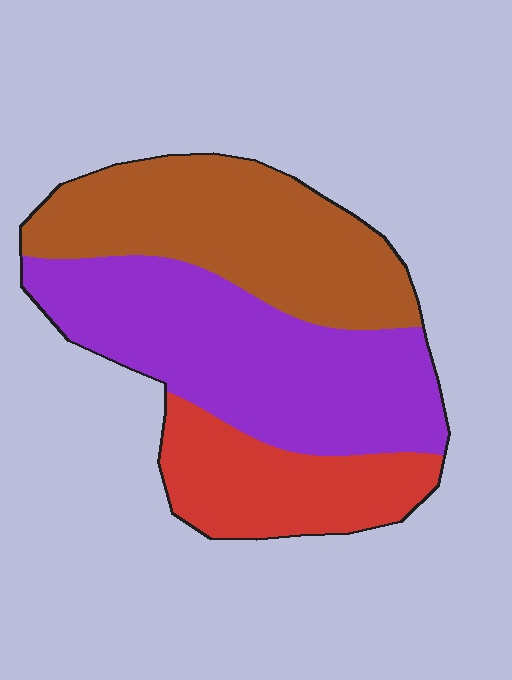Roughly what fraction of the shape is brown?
Brown covers about 35% of the shape.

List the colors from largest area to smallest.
From largest to smallest: purple, brown, red.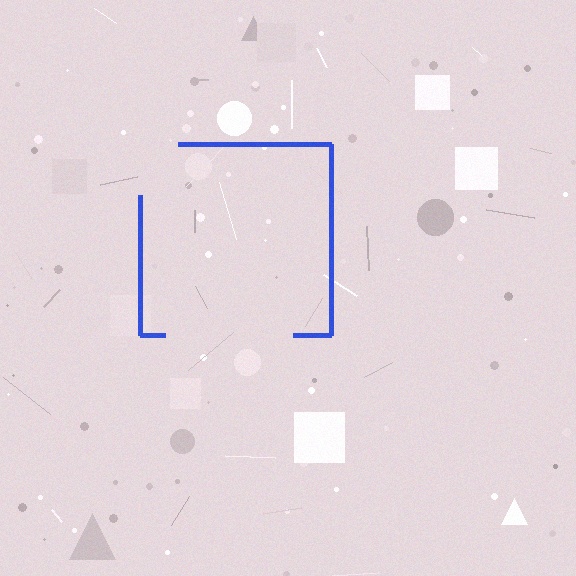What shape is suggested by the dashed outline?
The dashed outline suggests a square.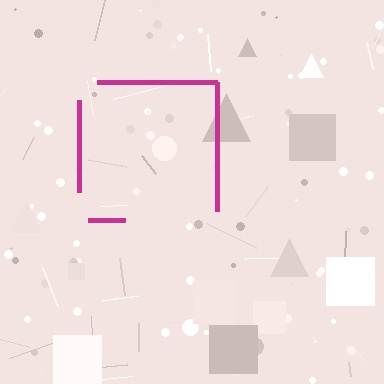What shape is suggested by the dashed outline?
The dashed outline suggests a square.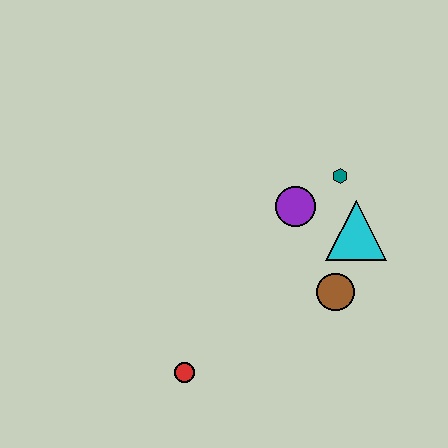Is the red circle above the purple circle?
No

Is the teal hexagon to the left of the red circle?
No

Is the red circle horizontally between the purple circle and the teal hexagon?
No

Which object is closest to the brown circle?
The cyan triangle is closest to the brown circle.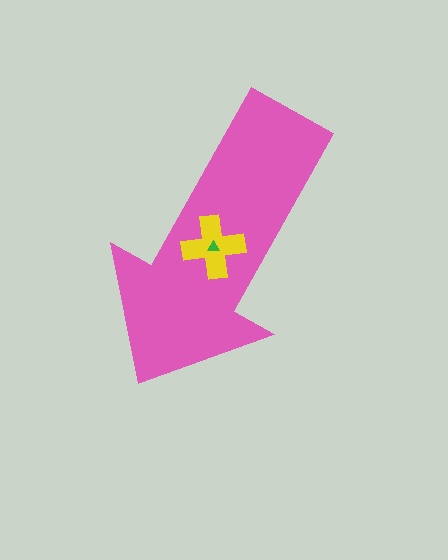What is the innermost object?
The green triangle.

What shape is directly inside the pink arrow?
The yellow cross.